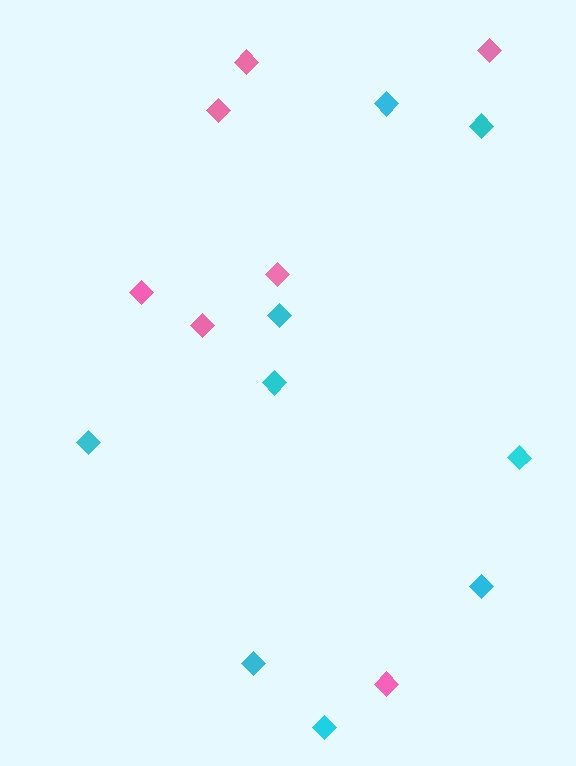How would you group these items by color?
There are 2 groups: one group of pink diamonds (7) and one group of cyan diamonds (9).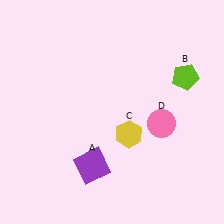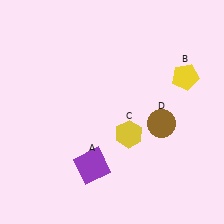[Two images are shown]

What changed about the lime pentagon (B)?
In Image 1, B is lime. In Image 2, it changed to yellow.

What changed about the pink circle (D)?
In Image 1, D is pink. In Image 2, it changed to brown.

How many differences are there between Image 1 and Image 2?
There are 2 differences between the two images.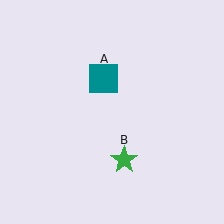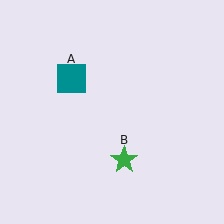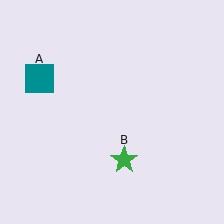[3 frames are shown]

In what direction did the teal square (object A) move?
The teal square (object A) moved left.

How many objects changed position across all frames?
1 object changed position: teal square (object A).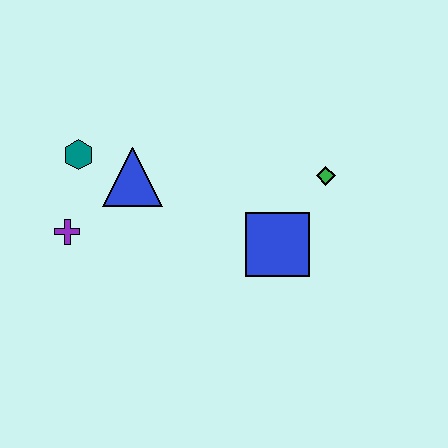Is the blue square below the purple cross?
Yes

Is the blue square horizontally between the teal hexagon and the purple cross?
No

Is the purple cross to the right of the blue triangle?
No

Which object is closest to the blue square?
The green diamond is closest to the blue square.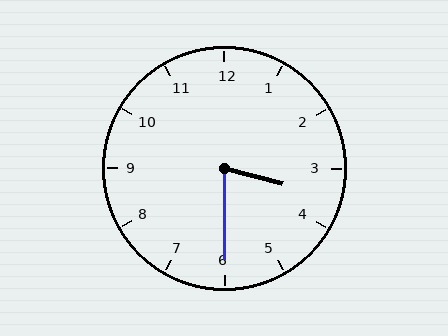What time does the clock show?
3:30.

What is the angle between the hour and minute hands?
Approximately 75 degrees.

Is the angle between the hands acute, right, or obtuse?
It is acute.